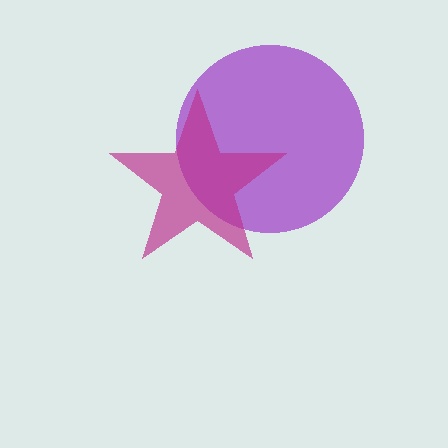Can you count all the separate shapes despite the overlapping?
Yes, there are 2 separate shapes.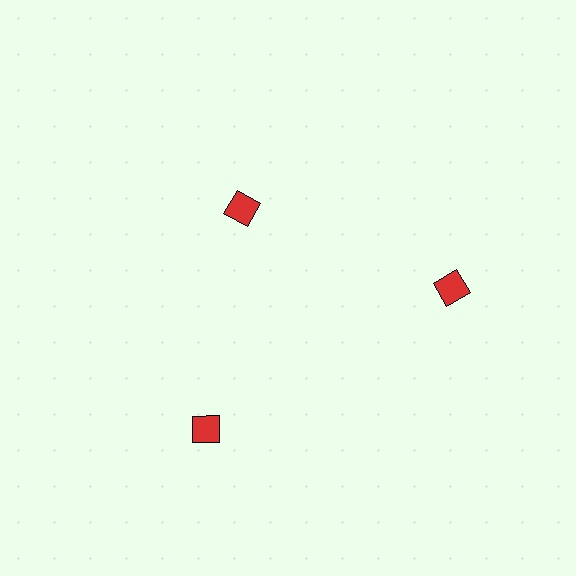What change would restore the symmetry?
The symmetry would be restored by moving it outward, back onto the ring so that all 3 diamonds sit at equal angles and equal distance from the center.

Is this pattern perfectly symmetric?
No. The 3 red diamonds are arranged in a ring, but one element near the 11 o'clock position is pulled inward toward the center, breaking the 3-fold rotational symmetry.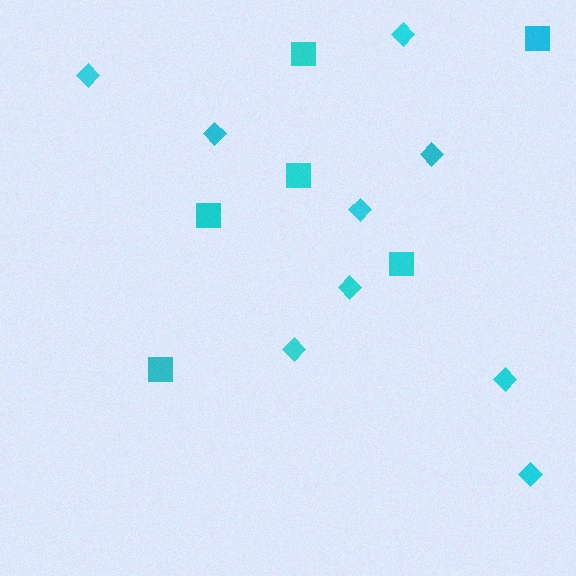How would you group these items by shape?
There are 2 groups: one group of squares (6) and one group of diamonds (9).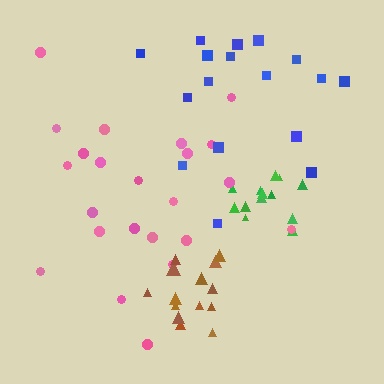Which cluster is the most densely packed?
Green.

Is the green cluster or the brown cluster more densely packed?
Green.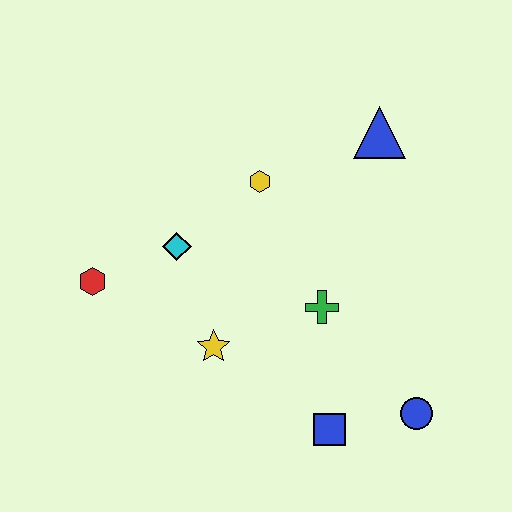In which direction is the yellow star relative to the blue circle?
The yellow star is to the left of the blue circle.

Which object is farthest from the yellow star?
The blue triangle is farthest from the yellow star.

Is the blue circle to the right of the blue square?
Yes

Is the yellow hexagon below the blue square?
No